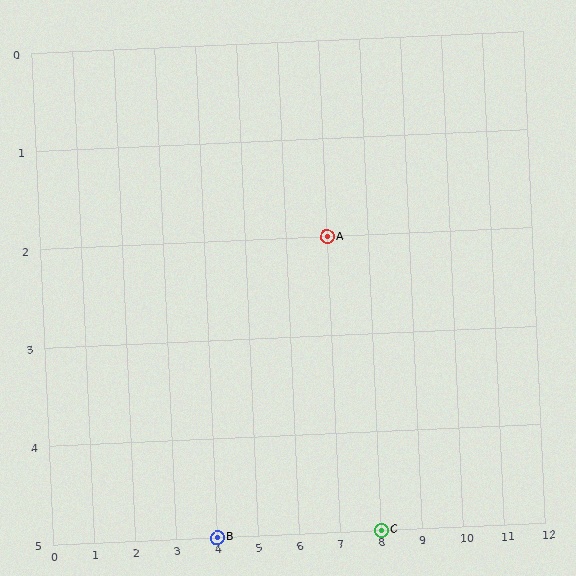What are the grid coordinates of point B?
Point B is at grid coordinates (4, 5).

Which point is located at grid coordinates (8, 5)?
Point C is at (8, 5).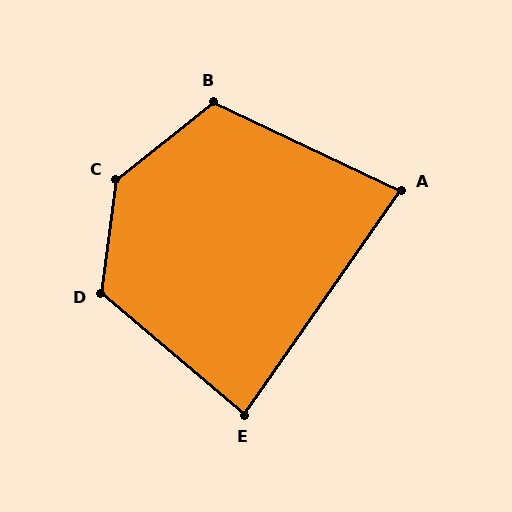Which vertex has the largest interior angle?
C, at approximately 136 degrees.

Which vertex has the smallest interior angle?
A, at approximately 80 degrees.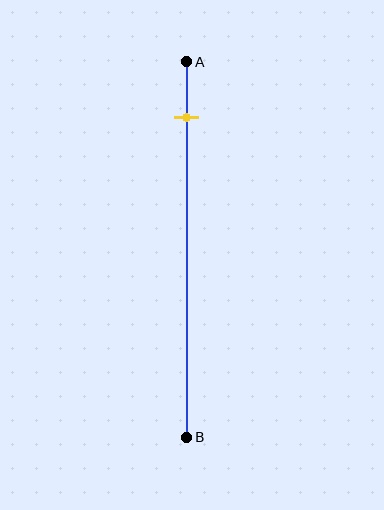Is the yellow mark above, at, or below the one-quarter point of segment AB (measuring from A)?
The yellow mark is above the one-quarter point of segment AB.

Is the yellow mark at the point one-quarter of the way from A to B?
No, the mark is at about 15% from A, not at the 25% one-quarter point.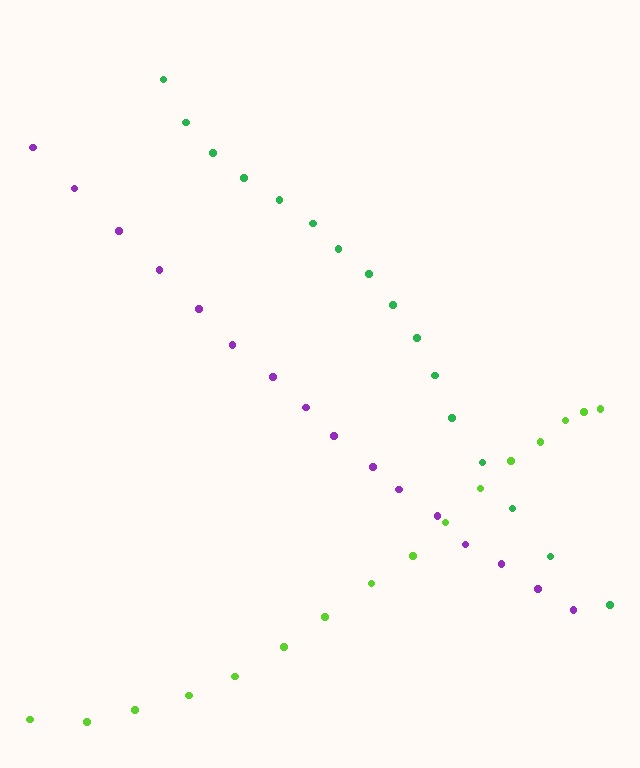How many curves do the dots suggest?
There are 3 distinct paths.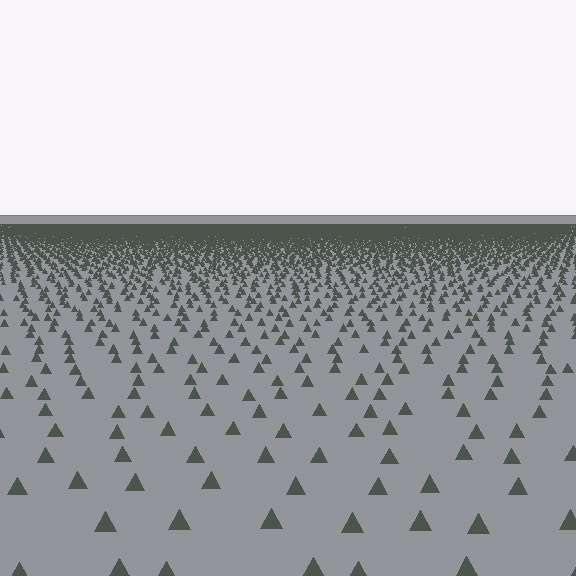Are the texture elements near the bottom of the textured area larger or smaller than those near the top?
Larger. Near the bottom, elements are closer to the viewer and appear at a bigger on-screen size.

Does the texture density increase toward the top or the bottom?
Density increases toward the top.